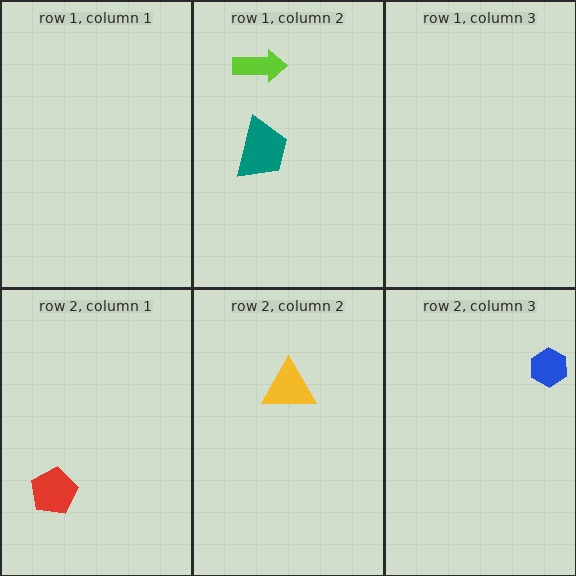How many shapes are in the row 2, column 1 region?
1.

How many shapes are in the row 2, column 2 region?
1.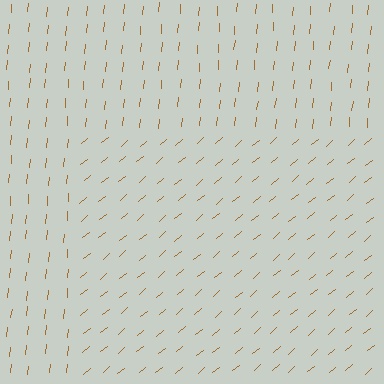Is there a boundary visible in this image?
Yes, there is a texture boundary formed by a change in line orientation.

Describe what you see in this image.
The image is filled with small brown line segments. A rectangle region in the image has lines oriented differently from the surrounding lines, creating a visible texture boundary.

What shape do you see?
I see a rectangle.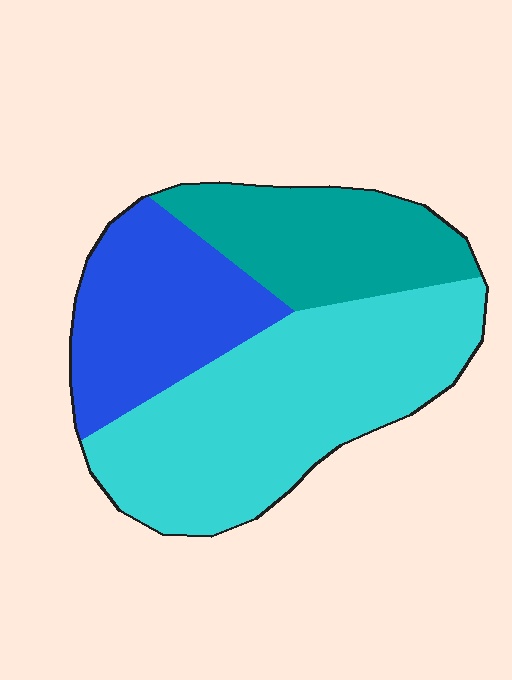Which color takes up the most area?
Cyan, at roughly 50%.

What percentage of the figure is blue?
Blue takes up about one quarter (1/4) of the figure.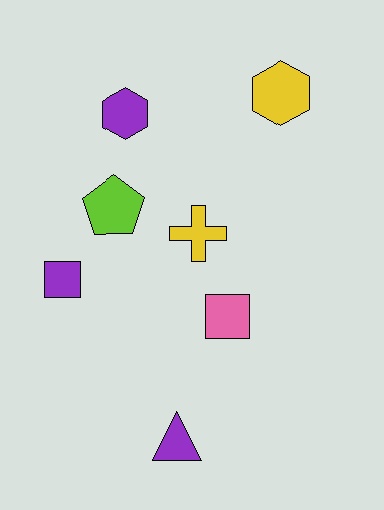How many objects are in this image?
There are 7 objects.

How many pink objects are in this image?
There is 1 pink object.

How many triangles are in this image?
There is 1 triangle.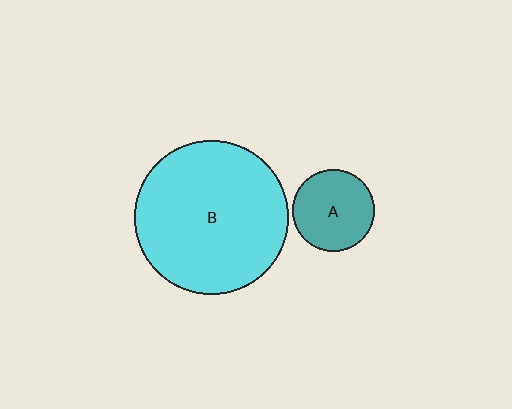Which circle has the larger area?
Circle B (cyan).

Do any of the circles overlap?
No, none of the circles overlap.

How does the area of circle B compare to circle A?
Approximately 3.5 times.